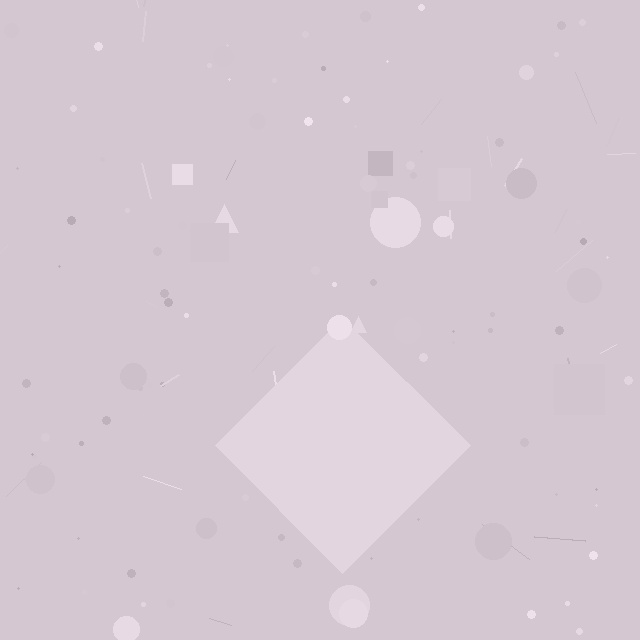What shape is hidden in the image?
A diamond is hidden in the image.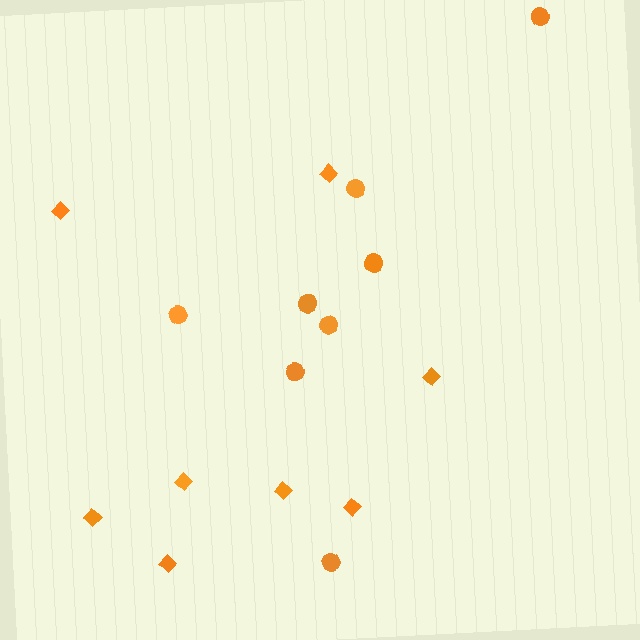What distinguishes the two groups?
There are 2 groups: one group of diamonds (8) and one group of circles (8).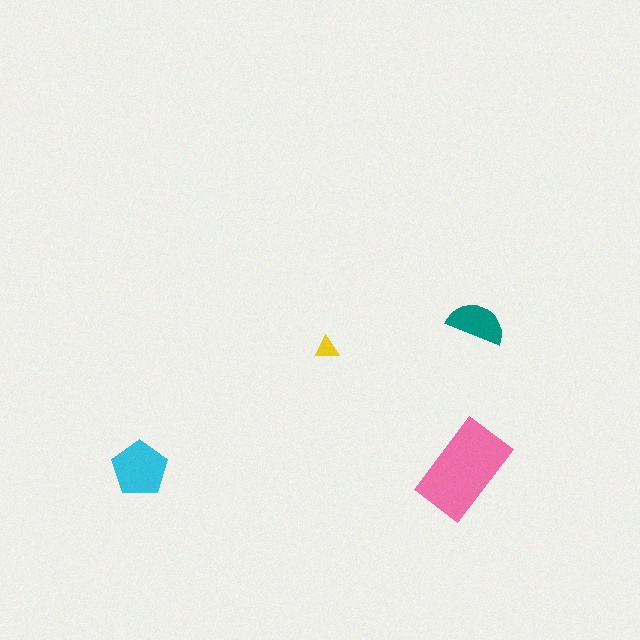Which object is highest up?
The teal semicircle is topmost.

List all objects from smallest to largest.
The yellow triangle, the teal semicircle, the cyan pentagon, the pink rectangle.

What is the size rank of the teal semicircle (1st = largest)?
3rd.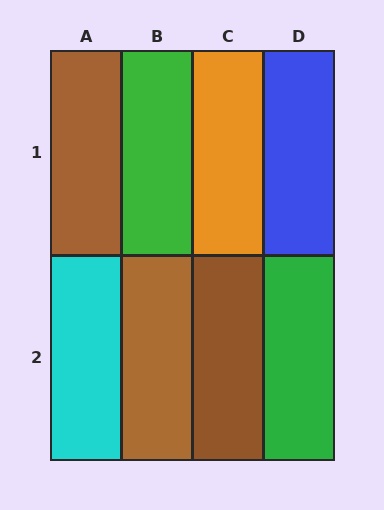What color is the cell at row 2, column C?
Brown.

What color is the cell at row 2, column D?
Green.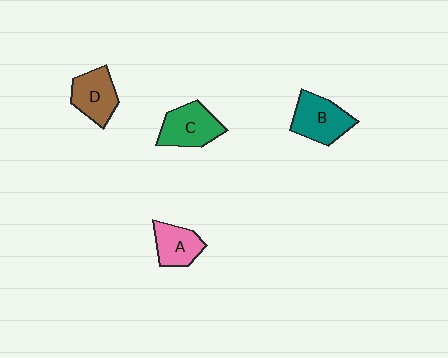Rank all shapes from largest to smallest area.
From largest to smallest: B (teal), C (green), D (brown), A (pink).